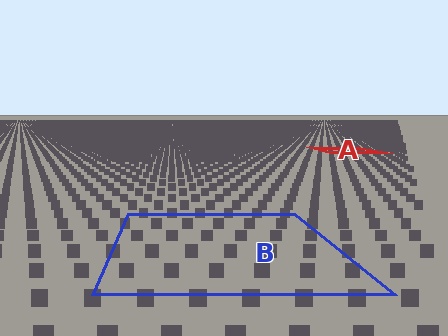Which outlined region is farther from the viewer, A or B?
Region A is farther from the viewer — the texture elements inside it appear smaller and more densely packed.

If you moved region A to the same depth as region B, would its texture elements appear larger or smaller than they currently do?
They would appear larger. At a closer depth, the same texture elements are projected at a bigger on-screen size.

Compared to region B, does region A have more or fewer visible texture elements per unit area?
Region A has more texture elements per unit area — they are packed more densely because it is farther away.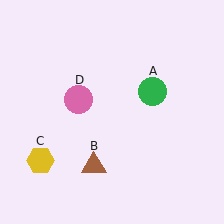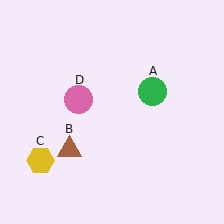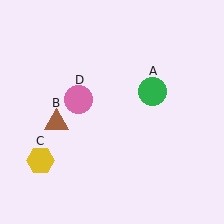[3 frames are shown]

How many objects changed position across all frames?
1 object changed position: brown triangle (object B).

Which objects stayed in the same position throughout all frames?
Green circle (object A) and yellow hexagon (object C) and pink circle (object D) remained stationary.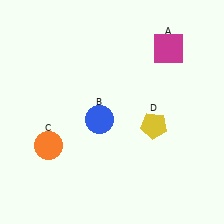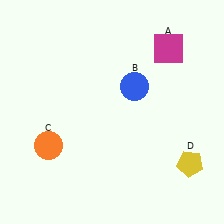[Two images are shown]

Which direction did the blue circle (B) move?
The blue circle (B) moved right.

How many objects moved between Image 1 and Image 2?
2 objects moved between the two images.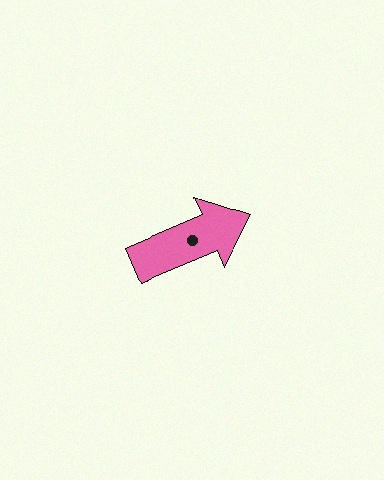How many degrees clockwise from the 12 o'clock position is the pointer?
Approximately 67 degrees.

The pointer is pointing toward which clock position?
Roughly 2 o'clock.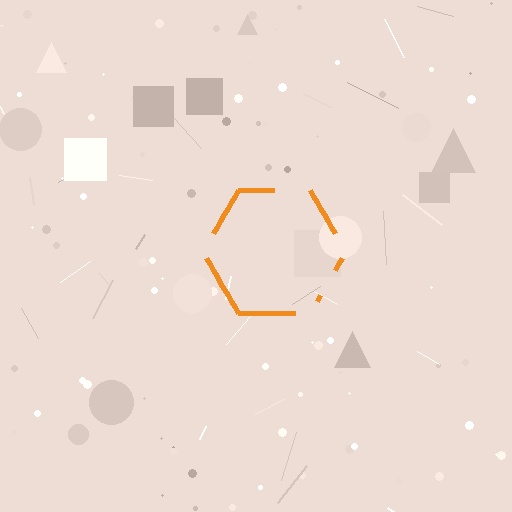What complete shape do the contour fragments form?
The contour fragments form a hexagon.